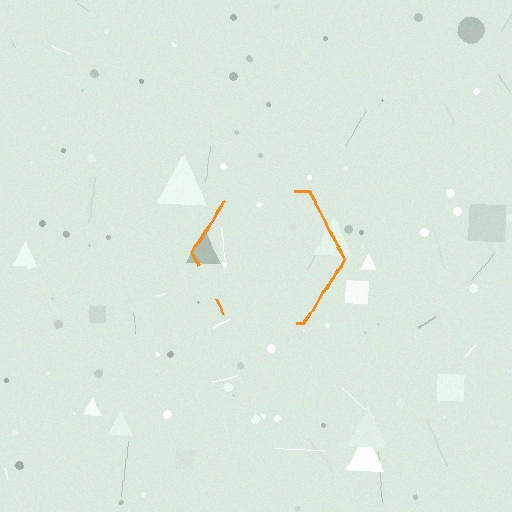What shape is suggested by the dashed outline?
The dashed outline suggests a hexagon.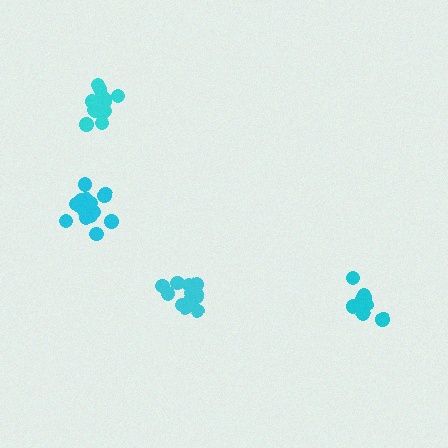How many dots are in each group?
Group 1: 11 dots, Group 2: 12 dots, Group 3: 17 dots, Group 4: 17 dots (57 total).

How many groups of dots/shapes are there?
There are 4 groups.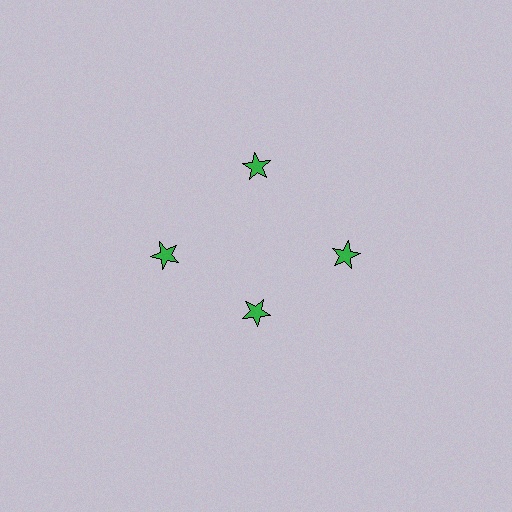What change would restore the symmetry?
The symmetry would be restored by moving it outward, back onto the ring so that all 4 stars sit at equal angles and equal distance from the center.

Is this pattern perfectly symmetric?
No. The 4 green stars are arranged in a ring, but one element near the 6 o'clock position is pulled inward toward the center, breaking the 4-fold rotational symmetry.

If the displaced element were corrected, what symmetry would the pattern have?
It would have 4-fold rotational symmetry — the pattern would map onto itself every 90 degrees.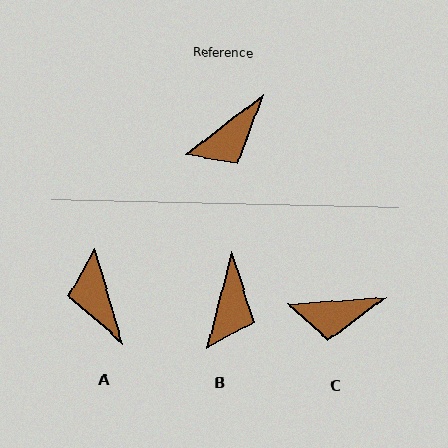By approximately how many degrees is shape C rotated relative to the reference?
Approximately 34 degrees clockwise.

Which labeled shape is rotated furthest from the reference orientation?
A, about 112 degrees away.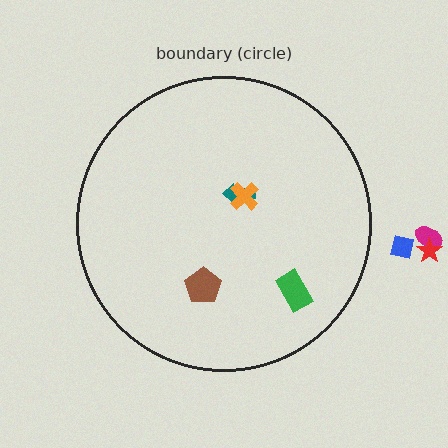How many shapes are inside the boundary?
4 inside, 3 outside.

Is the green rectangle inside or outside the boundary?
Inside.